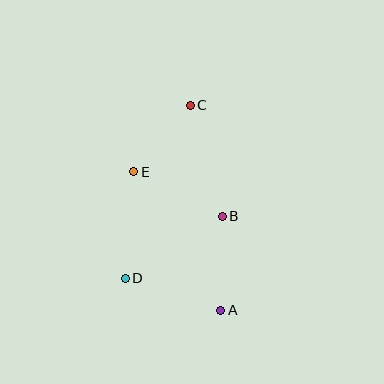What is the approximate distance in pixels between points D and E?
The distance between D and E is approximately 107 pixels.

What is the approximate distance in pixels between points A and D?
The distance between A and D is approximately 101 pixels.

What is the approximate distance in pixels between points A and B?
The distance between A and B is approximately 94 pixels.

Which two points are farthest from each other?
Points A and C are farthest from each other.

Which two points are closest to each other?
Points C and E are closest to each other.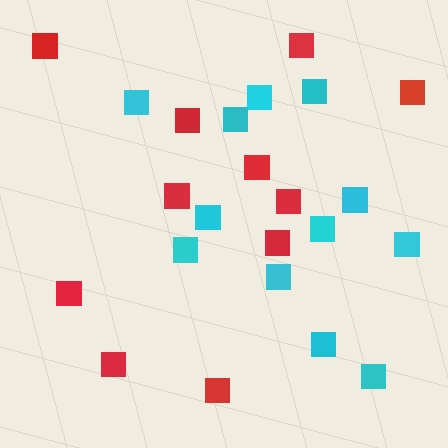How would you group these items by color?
There are 2 groups: one group of red squares (11) and one group of cyan squares (12).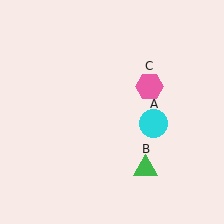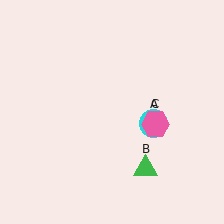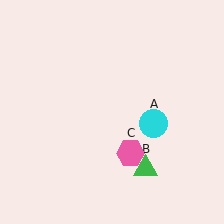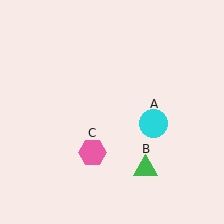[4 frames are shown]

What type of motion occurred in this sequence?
The pink hexagon (object C) rotated clockwise around the center of the scene.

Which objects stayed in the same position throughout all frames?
Cyan circle (object A) and green triangle (object B) remained stationary.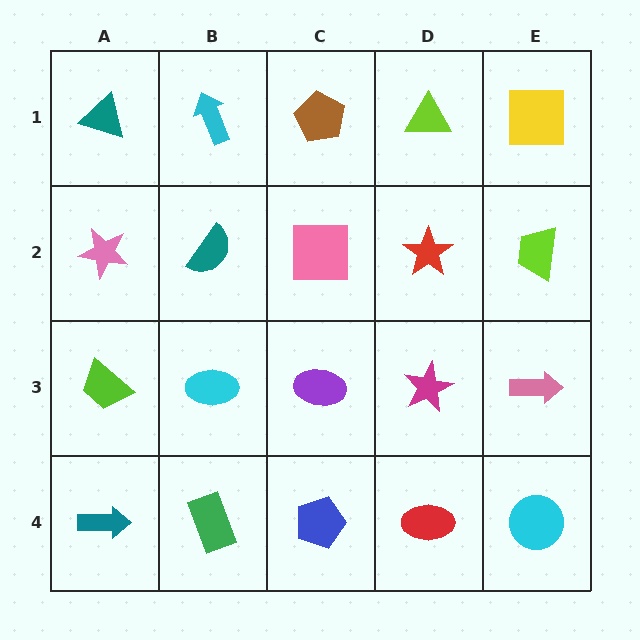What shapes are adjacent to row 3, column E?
A lime trapezoid (row 2, column E), a cyan circle (row 4, column E), a magenta star (row 3, column D).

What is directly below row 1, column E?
A lime trapezoid.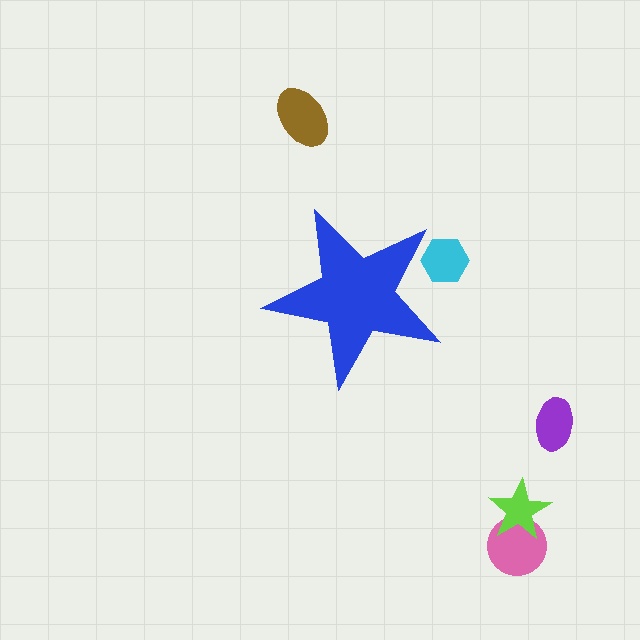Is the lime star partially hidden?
No, the lime star is fully visible.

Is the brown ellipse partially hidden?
No, the brown ellipse is fully visible.